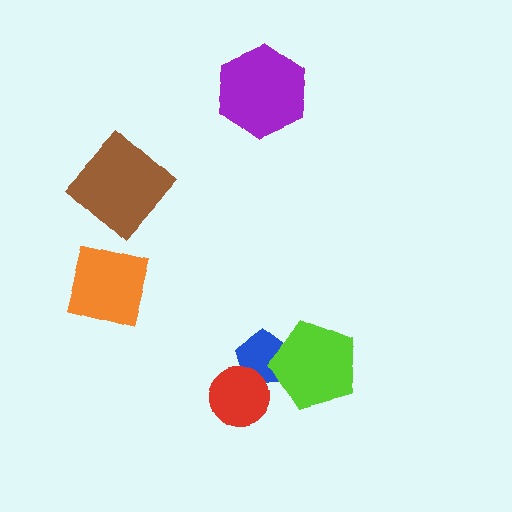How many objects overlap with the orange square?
0 objects overlap with the orange square.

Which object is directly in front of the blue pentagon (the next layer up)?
The lime pentagon is directly in front of the blue pentagon.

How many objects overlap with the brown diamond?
0 objects overlap with the brown diamond.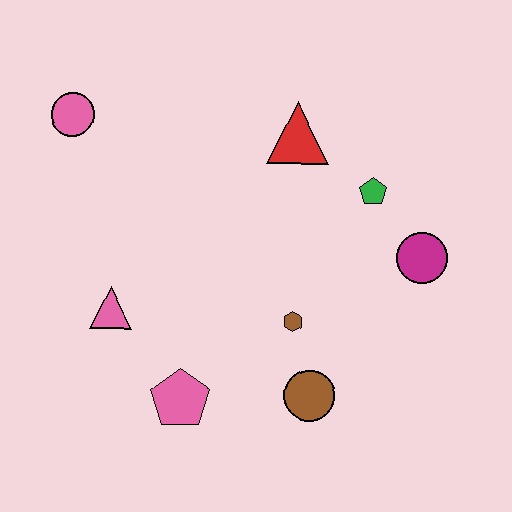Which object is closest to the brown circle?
The brown hexagon is closest to the brown circle.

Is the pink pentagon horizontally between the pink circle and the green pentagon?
Yes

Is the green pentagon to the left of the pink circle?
No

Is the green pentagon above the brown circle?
Yes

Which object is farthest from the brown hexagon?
The pink circle is farthest from the brown hexagon.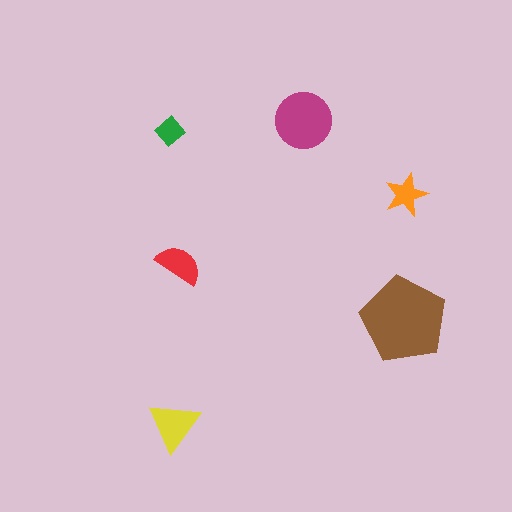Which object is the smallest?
The green diamond.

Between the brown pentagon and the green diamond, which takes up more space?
The brown pentagon.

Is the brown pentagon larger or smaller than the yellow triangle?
Larger.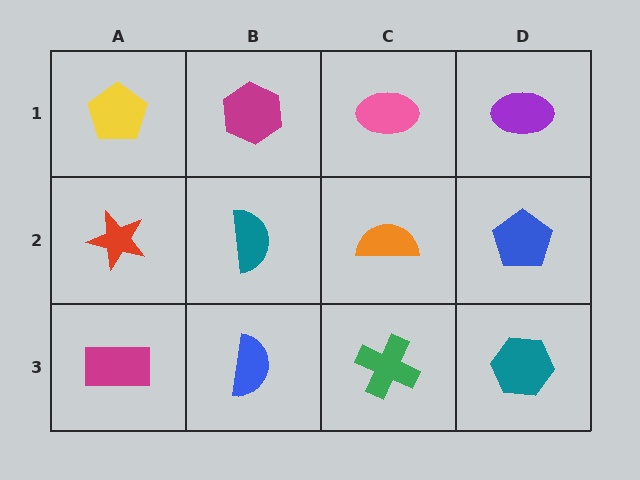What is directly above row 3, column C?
An orange semicircle.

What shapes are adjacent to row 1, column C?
An orange semicircle (row 2, column C), a magenta hexagon (row 1, column B), a purple ellipse (row 1, column D).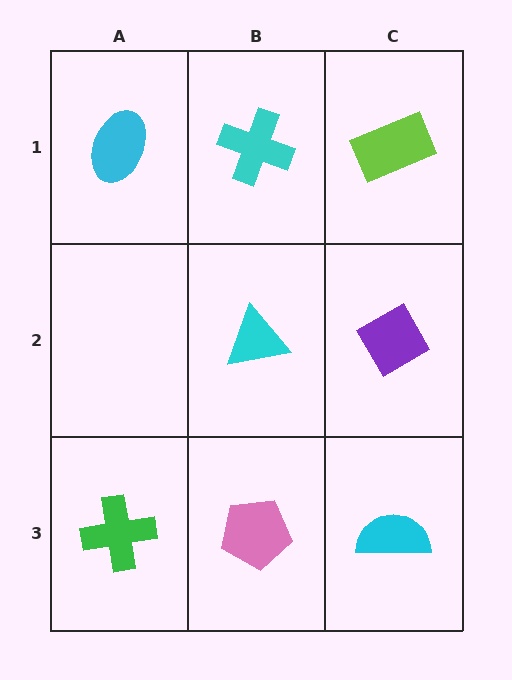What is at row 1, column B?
A cyan cross.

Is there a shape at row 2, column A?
No, that cell is empty.